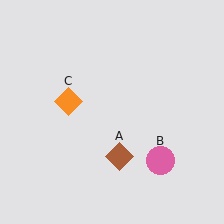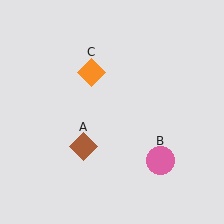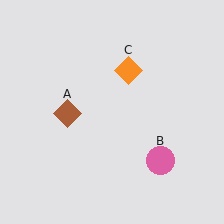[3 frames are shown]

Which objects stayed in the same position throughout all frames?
Pink circle (object B) remained stationary.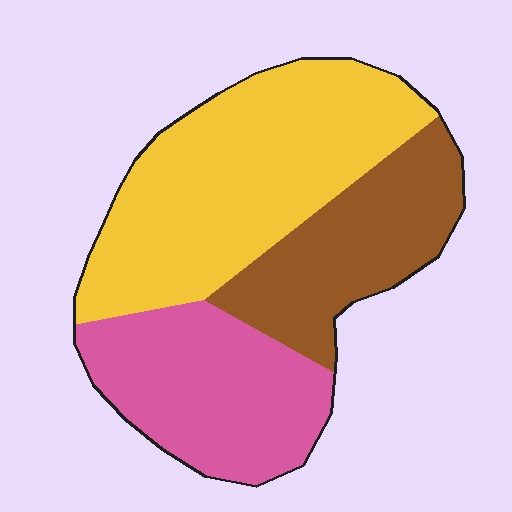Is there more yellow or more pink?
Yellow.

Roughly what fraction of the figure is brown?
Brown takes up about one quarter (1/4) of the figure.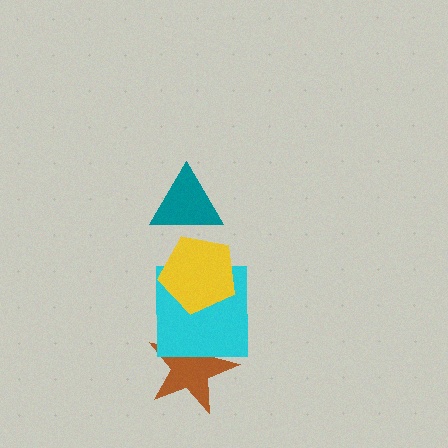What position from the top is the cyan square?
The cyan square is 3rd from the top.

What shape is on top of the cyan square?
The yellow pentagon is on top of the cyan square.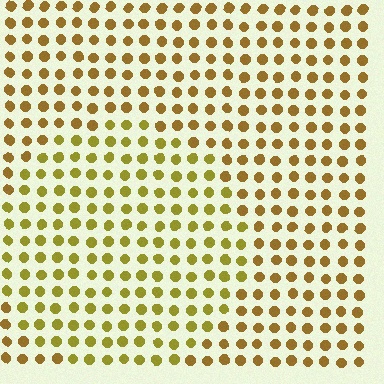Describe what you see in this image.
The image is filled with small brown elements in a uniform arrangement. A circle-shaped region is visible where the elements are tinted to a slightly different hue, forming a subtle color boundary.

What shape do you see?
I see a circle.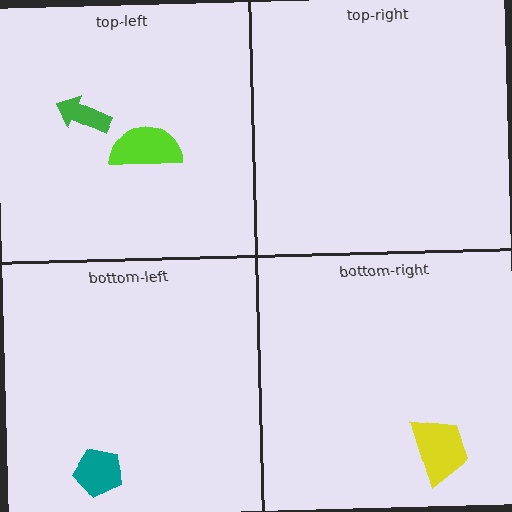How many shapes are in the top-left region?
2.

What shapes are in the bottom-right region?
The yellow trapezoid.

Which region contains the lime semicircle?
The top-left region.